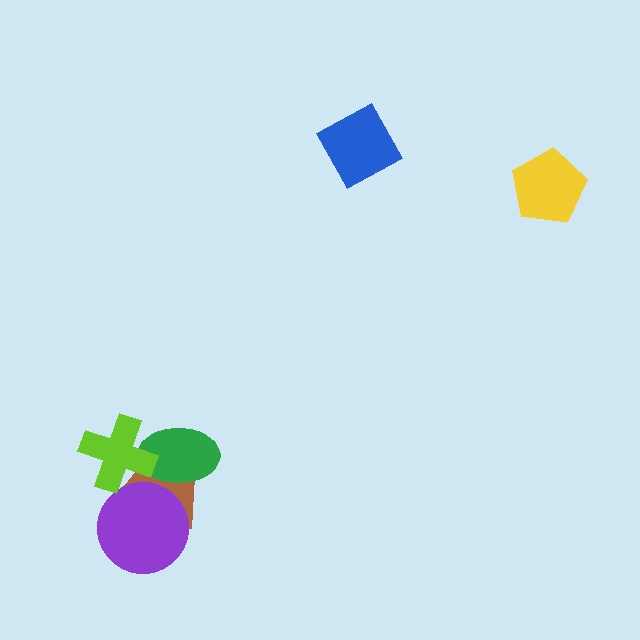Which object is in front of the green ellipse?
The lime cross is in front of the green ellipse.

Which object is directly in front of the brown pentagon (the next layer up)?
The purple circle is directly in front of the brown pentagon.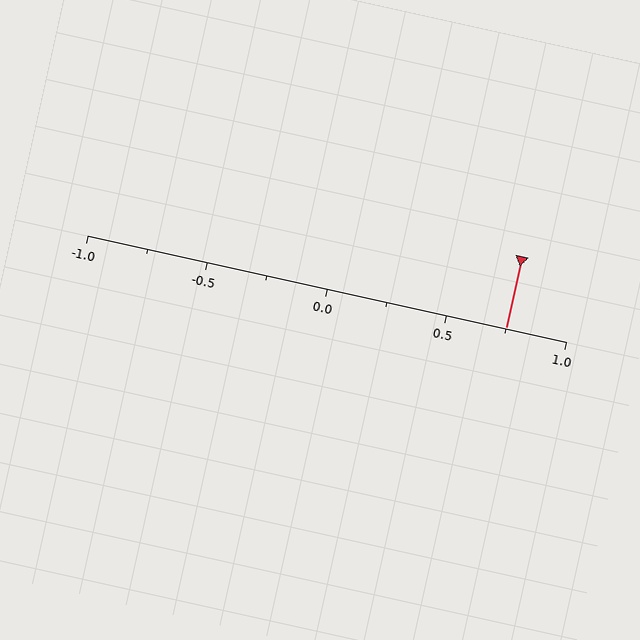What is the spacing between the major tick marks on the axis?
The major ticks are spaced 0.5 apart.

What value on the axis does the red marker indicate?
The marker indicates approximately 0.75.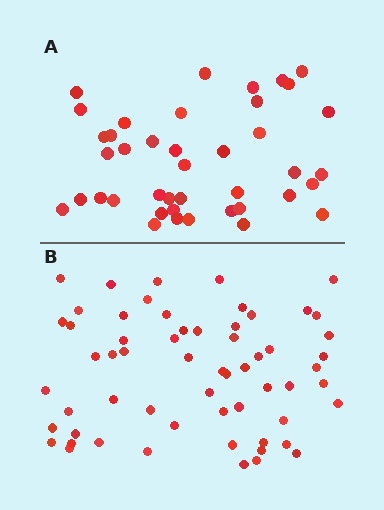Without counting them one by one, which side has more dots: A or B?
Region B (the bottom region) has more dots.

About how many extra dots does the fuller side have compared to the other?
Region B has approximately 20 more dots than region A.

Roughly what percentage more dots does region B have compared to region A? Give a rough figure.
About 45% more.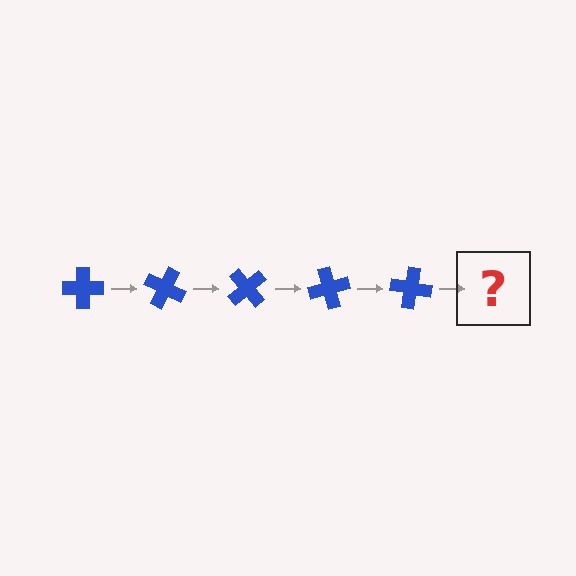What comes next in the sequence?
The next element should be a blue cross rotated 125 degrees.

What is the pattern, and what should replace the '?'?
The pattern is that the cross rotates 25 degrees each step. The '?' should be a blue cross rotated 125 degrees.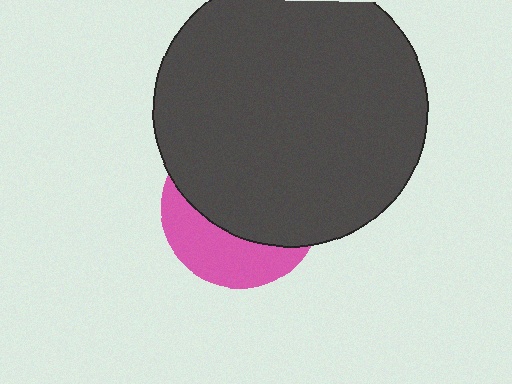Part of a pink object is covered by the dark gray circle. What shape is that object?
It is a circle.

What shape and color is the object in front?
The object in front is a dark gray circle.